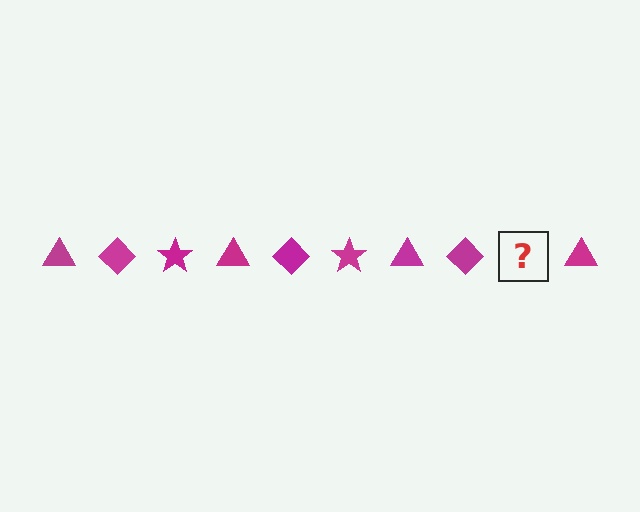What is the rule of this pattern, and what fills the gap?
The rule is that the pattern cycles through triangle, diamond, star shapes in magenta. The gap should be filled with a magenta star.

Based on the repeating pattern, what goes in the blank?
The blank should be a magenta star.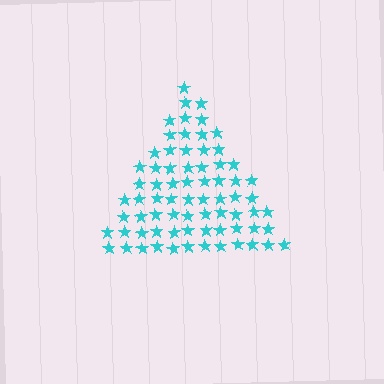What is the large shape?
The large shape is a triangle.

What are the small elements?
The small elements are stars.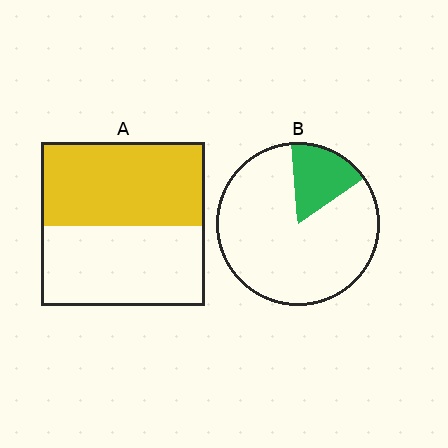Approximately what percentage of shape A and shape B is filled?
A is approximately 50% and B is approximately 15%.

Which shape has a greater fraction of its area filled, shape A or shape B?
Shape A.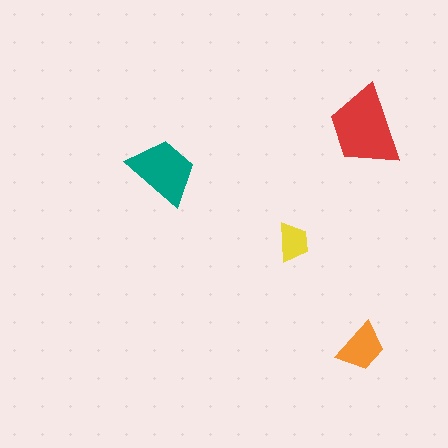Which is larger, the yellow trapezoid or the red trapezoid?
The red one.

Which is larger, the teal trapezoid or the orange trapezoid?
The teal one.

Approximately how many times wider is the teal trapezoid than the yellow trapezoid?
About 2 times wider.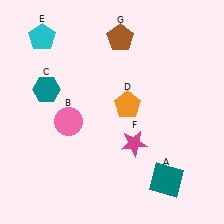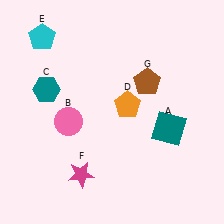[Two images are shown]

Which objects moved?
The objects that moved are: the teal square (A), the magenta star (F), the brown pentagon (G).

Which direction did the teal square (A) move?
The teal square (A) moved up.